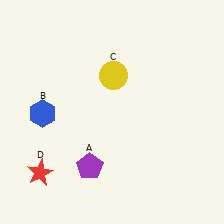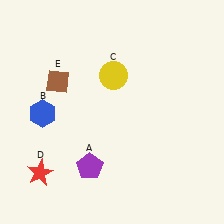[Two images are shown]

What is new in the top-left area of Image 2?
A brown diamond (E) was added in the top-left area of Image 2.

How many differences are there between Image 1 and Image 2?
There is 1 difference between the two images.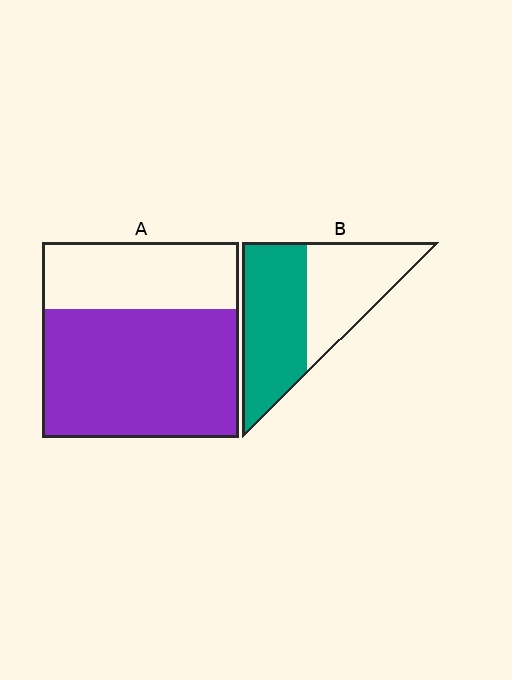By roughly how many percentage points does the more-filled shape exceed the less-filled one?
By roughly 10 percentage points (A over B).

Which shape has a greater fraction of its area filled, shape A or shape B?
Shape A.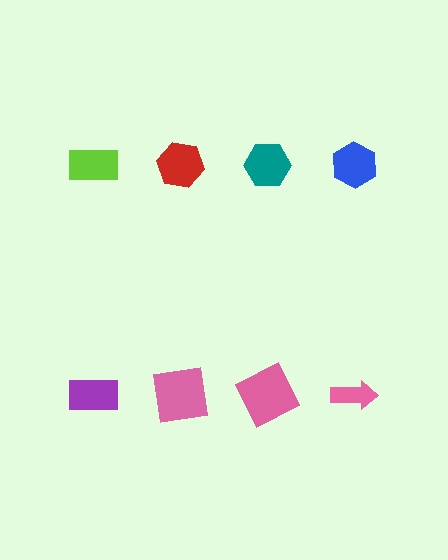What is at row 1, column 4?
A blue hexagon.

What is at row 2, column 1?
A purple rectangle.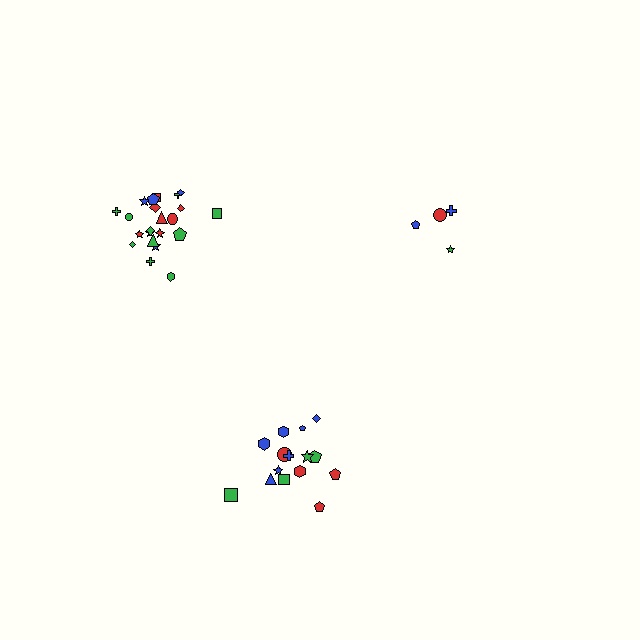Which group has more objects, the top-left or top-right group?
The top-left group.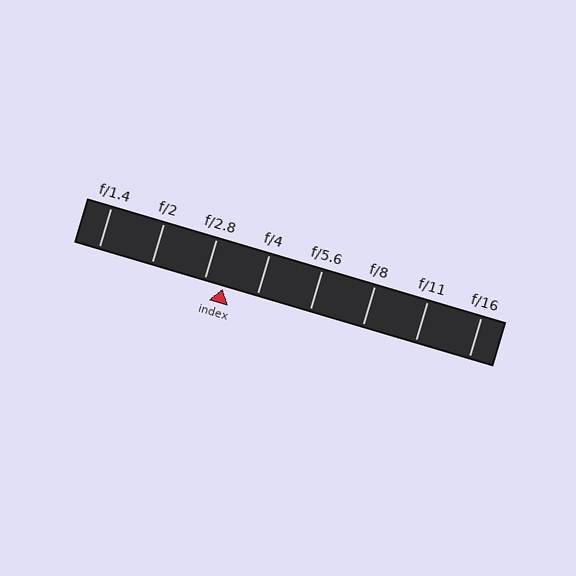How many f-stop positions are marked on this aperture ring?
There are 8 f-stop positions marked.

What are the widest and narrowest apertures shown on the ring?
The widest aperture shown is f/1.4 and the narrowest is f/16.